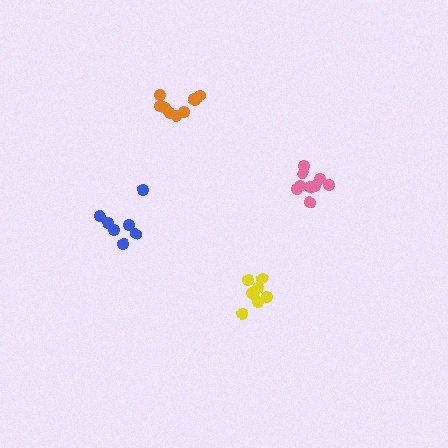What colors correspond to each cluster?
The clusters are colored: pink, orange, yellow, blue.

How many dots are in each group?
Group 1: 9 dots, Group 2: 9 dots, Group 3: 8 dots, Group 4: 7 dots (33 total).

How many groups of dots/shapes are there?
There are 4 groups.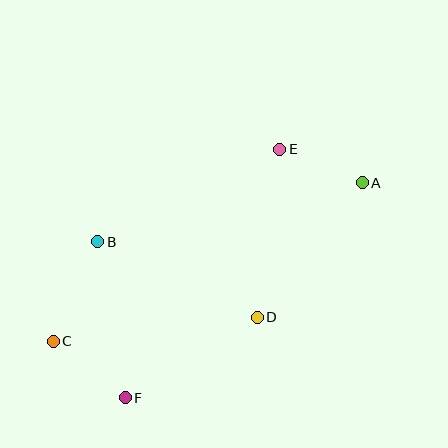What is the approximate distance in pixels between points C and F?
The distance between C and F is approximately 91 pixels.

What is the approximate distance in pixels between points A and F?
The distance between A and F is approximately 320 pixels.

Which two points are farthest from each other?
Points A and C are farthest from each other.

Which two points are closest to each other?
Points A and E are closest to each other.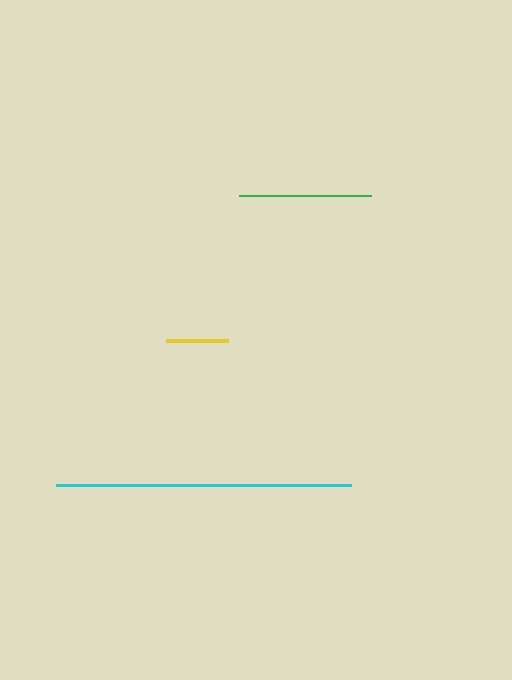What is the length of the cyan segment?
The cyan segment is approximately 295 pixels long.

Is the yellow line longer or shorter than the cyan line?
The cyan line is longer than the yellow line.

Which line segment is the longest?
The cyan line is the longest at approximately 295 pixels.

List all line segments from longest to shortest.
From longest to shortest: cyan, green, yellow.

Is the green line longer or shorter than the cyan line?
The cyan line is longer than the green line.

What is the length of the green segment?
The green segment is approximately 132 pixels long.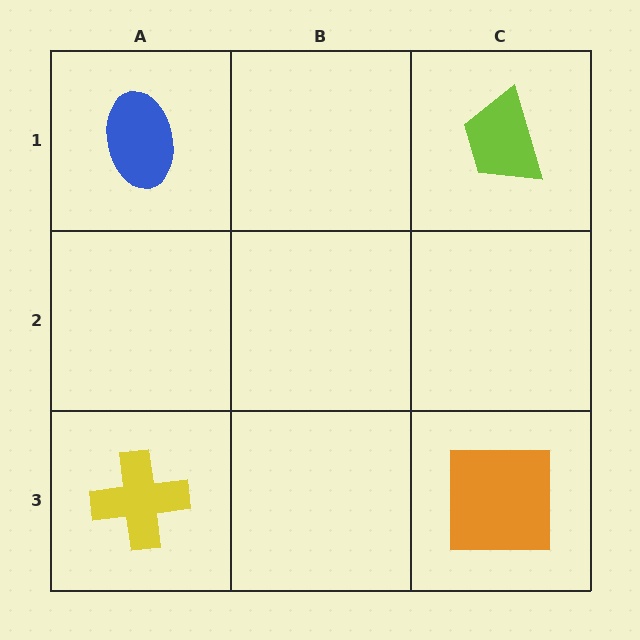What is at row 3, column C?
An orange square.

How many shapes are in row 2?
0 shapes.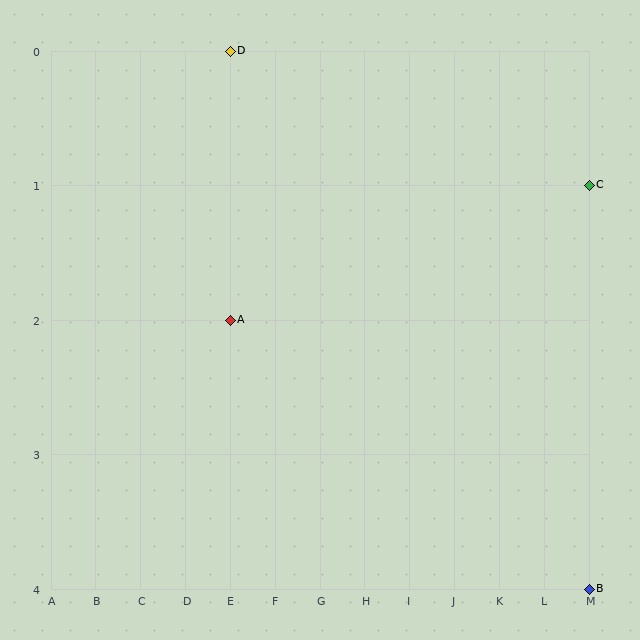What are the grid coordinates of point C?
Point C is at grid coordinates (M, 1).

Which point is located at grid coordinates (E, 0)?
Point D is at (E, 0).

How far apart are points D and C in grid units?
Points D and C are 8 columns and 1 row apart (about 8.1 grid units diagonally).